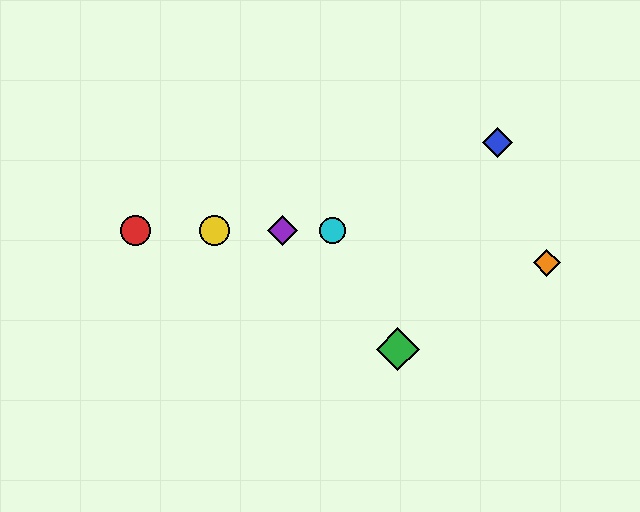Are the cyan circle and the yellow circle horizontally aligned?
Yes, both are at y≈231.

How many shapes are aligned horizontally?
4 shapes (the red circle, the yellow circle, the purple diamond, the cyan circle) are aligned horizontally.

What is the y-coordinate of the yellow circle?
The yellow circle is at y≈231.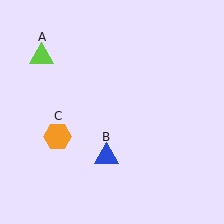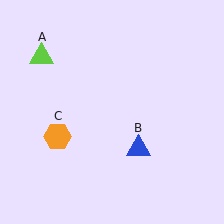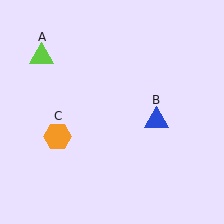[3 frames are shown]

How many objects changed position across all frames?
1 object changed position: blue triangle (object B).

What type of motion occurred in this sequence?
The blue triangle (object B) rotated counterclockwise around the center of the scene.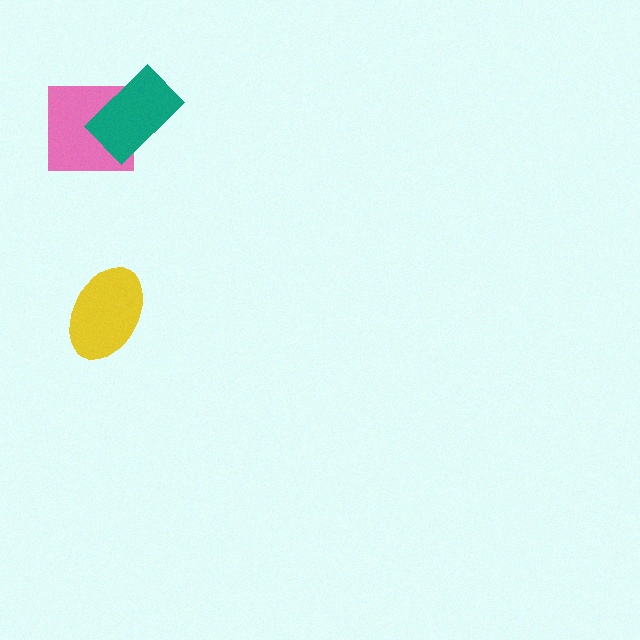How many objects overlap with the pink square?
1 object overlaps with the pink square.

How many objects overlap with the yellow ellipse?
0 objects overlap with the yellow ellipse.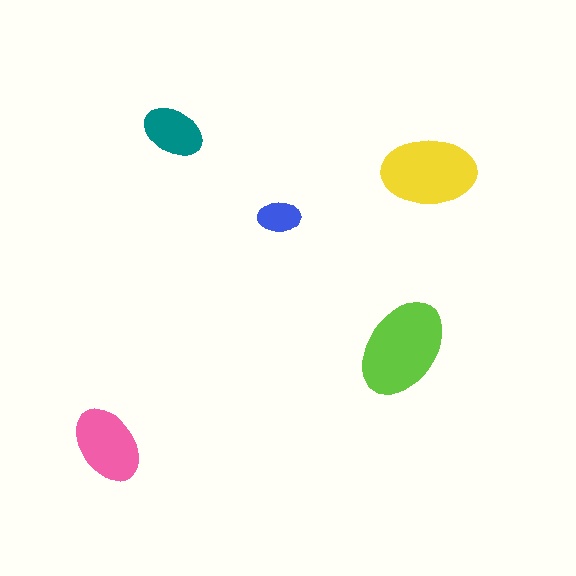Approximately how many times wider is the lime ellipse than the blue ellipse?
About 2.5 times wider.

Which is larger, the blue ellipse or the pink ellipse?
The pink one.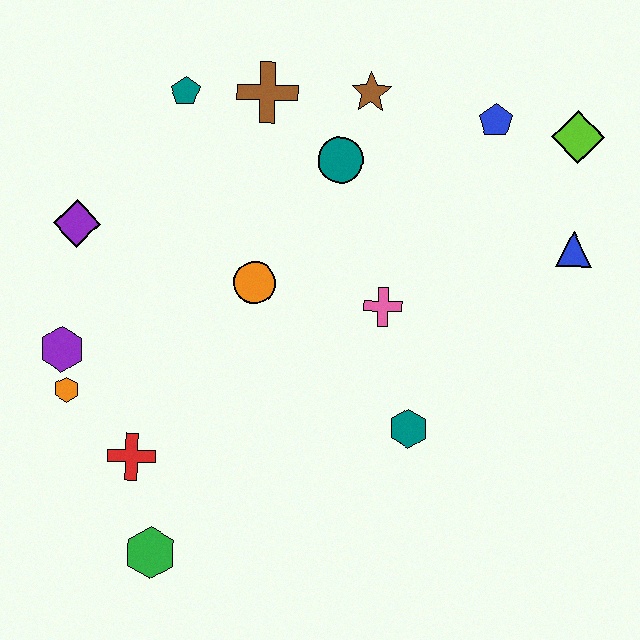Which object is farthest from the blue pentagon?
The green hexagon is farthest from the blue pentagon.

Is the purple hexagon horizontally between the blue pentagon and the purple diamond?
No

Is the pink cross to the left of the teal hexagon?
Yes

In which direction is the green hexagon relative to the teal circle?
The green hexagon is below the teal circle.